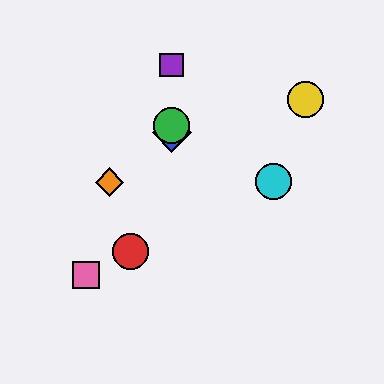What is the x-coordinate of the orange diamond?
The orange diamond is at x≈109.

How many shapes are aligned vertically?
3 shapes (the blue diamond, the green circle, the purple square) are aligned vertically.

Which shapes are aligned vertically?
The blue diamond, the green circle, the purple square are aligned vertically.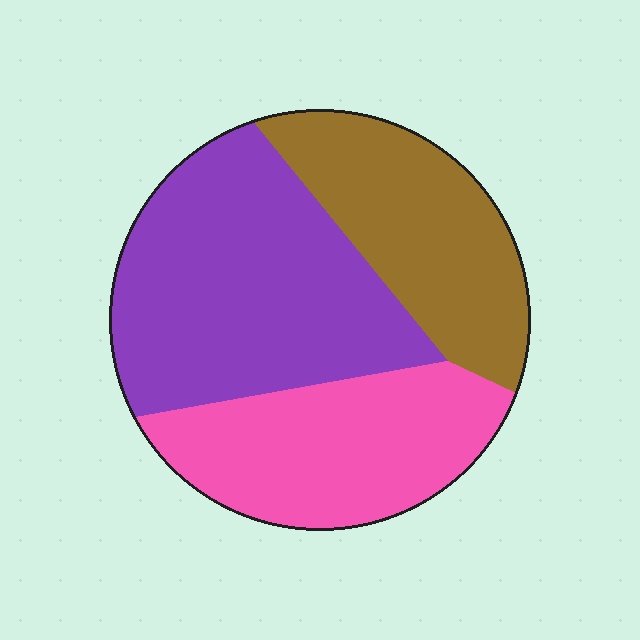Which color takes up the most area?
Purple, at roughly 45%.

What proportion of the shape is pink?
Pink takes up between a quarter and a half of the shape.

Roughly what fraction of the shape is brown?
Brown covers roughly 25% of the shape.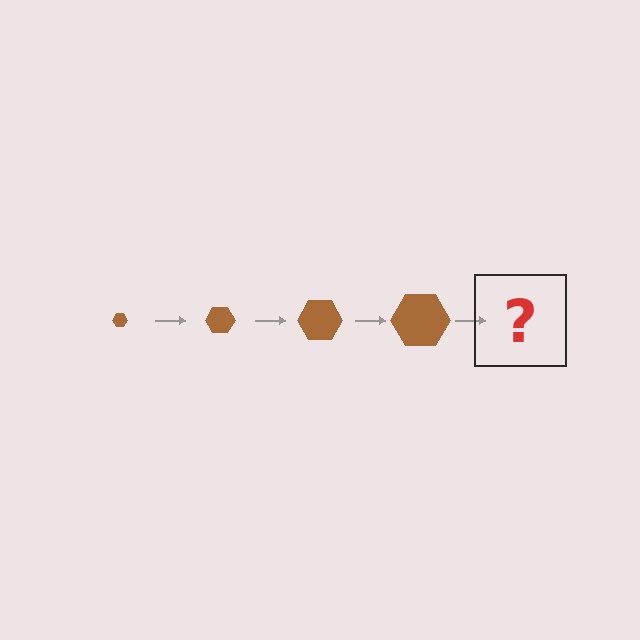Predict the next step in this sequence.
The next step is a brown hexagon, larger than the previous one.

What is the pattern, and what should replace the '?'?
The pattern is that the hexagon gets progressively larger each step. The '?' should be a brown hexagon, larger than the previous one.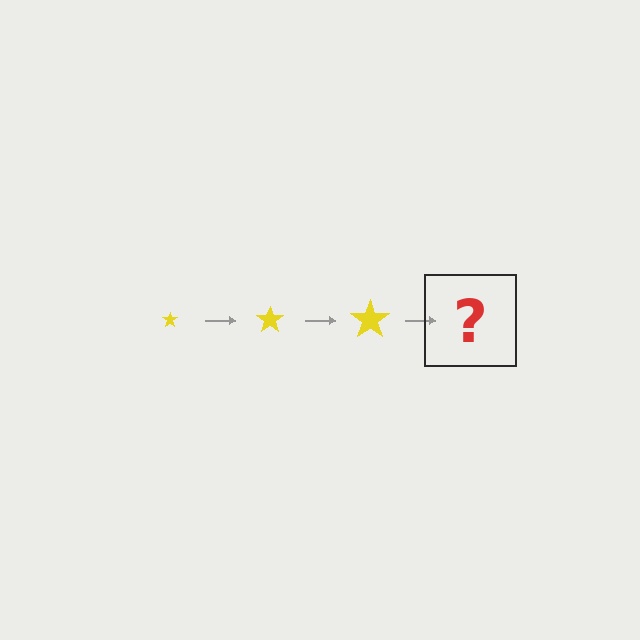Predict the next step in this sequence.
The next step is a yellow star, larger than the previous one.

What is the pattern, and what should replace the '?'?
The pattern is that the star gets progressively larger each step. The '?' should be a yellow star, larger than the previous one.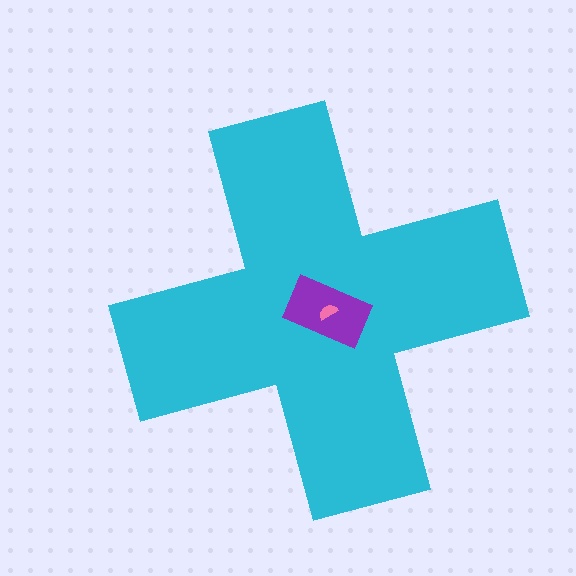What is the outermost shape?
The cyan cross.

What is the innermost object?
The pink semicircle.